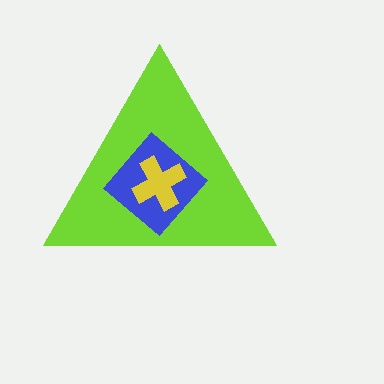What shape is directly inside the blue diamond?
The yellow cross.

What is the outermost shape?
The lime triangle.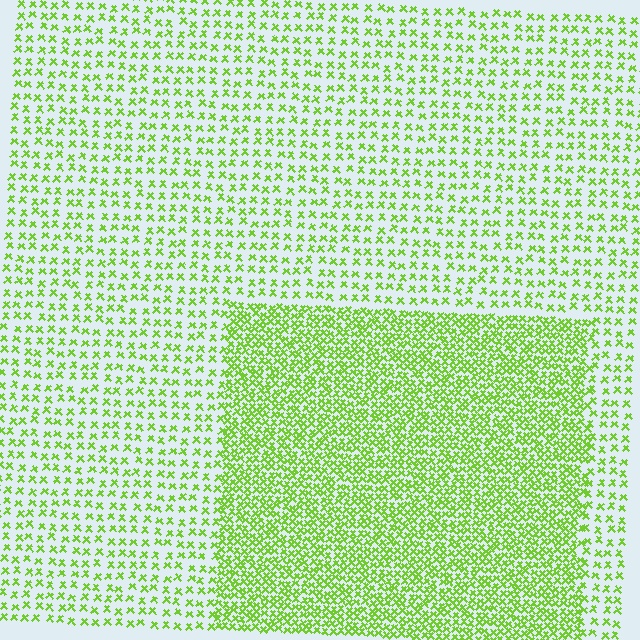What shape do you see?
I see a rectangle.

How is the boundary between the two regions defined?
The boundary is defined by a change in element density (approximately 2.3x ratio). All elements are the same color, size, and shape.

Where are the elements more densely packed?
The elements are more densely packed inside the rectangle boundary.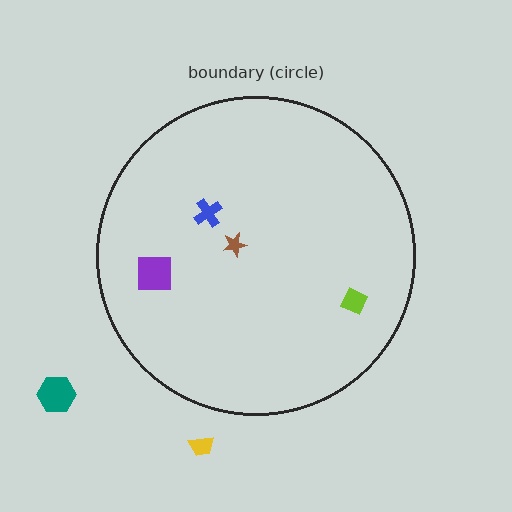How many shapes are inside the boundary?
4 inside, 2 outside.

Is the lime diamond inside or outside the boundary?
Inside.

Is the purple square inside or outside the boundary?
Inside.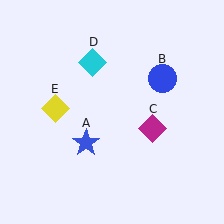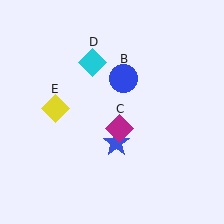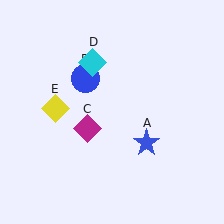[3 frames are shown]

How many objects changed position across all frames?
3 objects changed position: blue star (object A), blue circle (object B), magenta diamond (object C).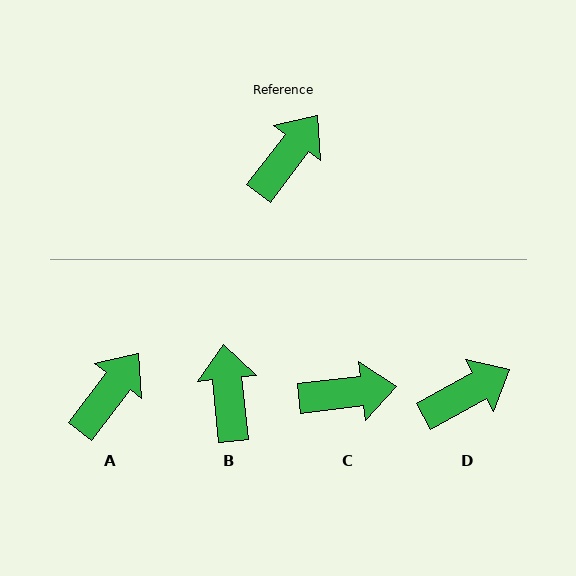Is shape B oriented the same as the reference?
No, it is off by about 43 degrees.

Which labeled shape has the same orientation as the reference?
A.